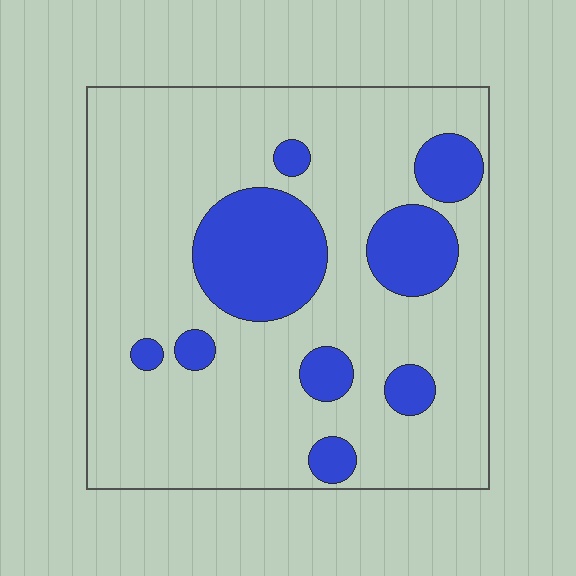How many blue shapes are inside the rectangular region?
9.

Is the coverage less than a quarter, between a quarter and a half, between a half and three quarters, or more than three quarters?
Less than a quarter.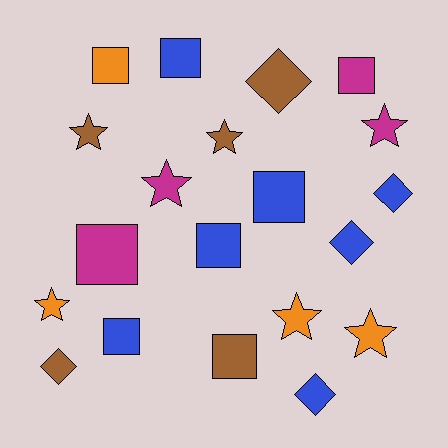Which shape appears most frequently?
Square, with 8 objects.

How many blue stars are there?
There are no blue stars.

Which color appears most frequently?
Blue, with 7 objects.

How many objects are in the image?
There are 20 objects.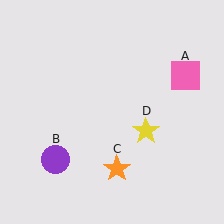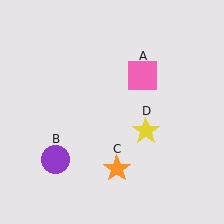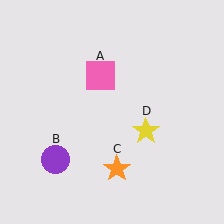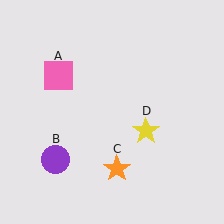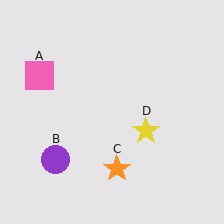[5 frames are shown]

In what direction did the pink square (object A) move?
The pink square (object A) moved left.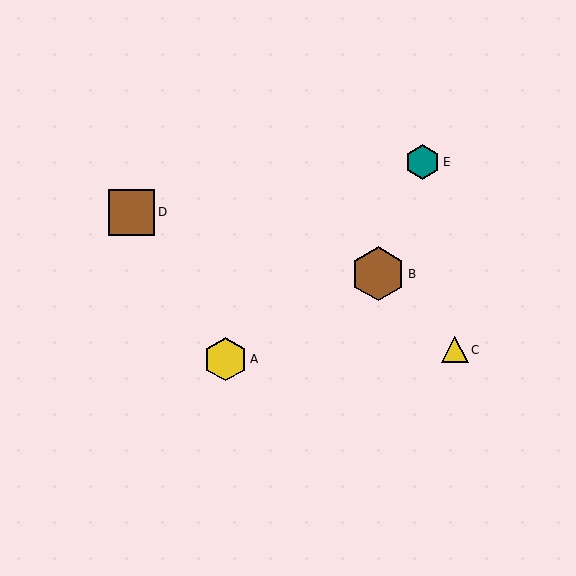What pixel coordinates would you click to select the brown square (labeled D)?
Click at (132, 212) to select the brown square D.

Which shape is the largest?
The brown hexagon (labeled B) is the largest.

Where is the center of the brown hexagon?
The center of the brown hexagon is at (378, 274).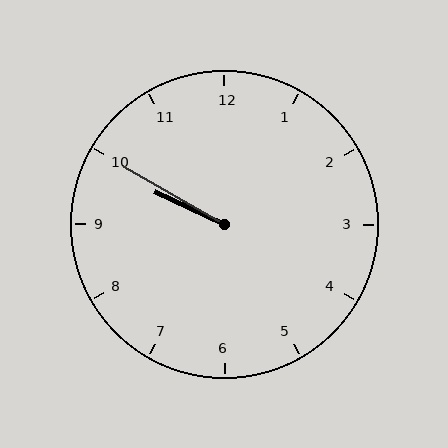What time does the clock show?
9:50.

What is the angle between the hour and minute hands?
Approximately 5 degrees.